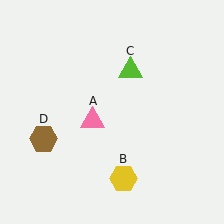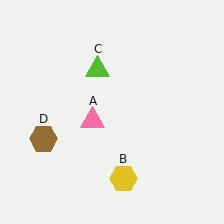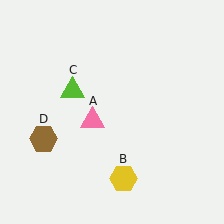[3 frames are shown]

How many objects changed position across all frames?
1 object changed position: lime triangle (object C).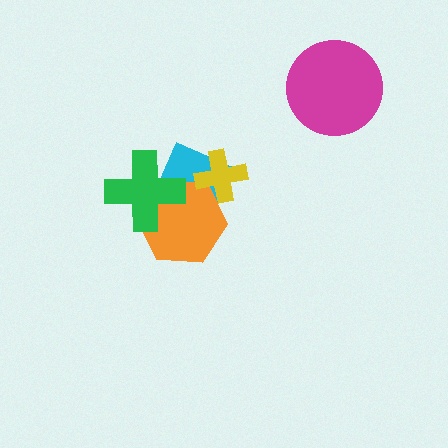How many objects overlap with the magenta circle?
0 objects overlap with the magenta circle.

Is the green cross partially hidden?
No, no other shape covers it.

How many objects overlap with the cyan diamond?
3 objects overlap with the cyan diamond.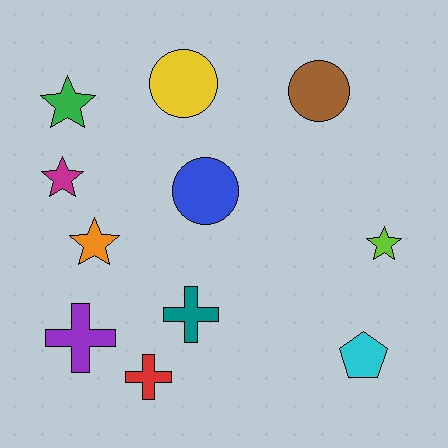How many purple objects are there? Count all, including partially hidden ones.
There is 1 purple object.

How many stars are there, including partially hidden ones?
There are 4 stars.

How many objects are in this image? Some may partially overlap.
There are 11 objects.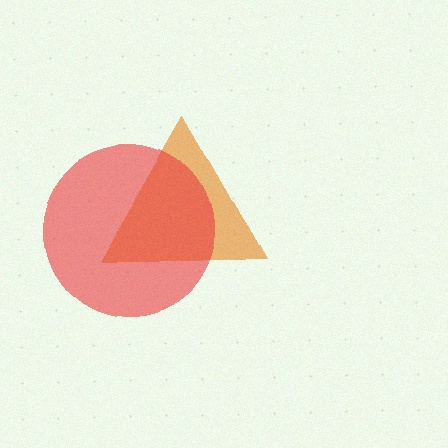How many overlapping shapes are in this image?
There are 2 overlapping shapes in the image.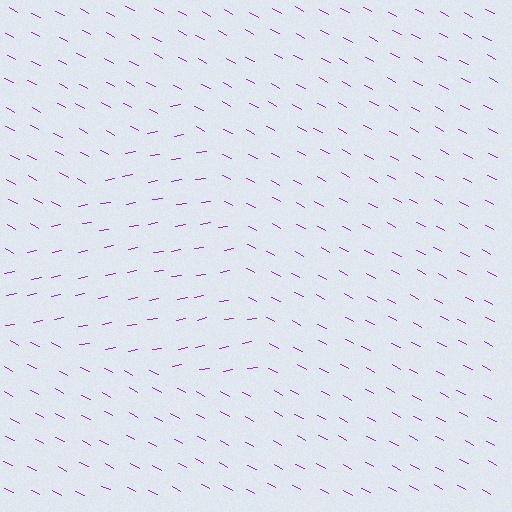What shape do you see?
I see a triangle.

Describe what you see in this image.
The image is filled with small purple line segments. A triangle region in the image has lines oriented differently from the surrounding lines, creating a visible texture boundary.